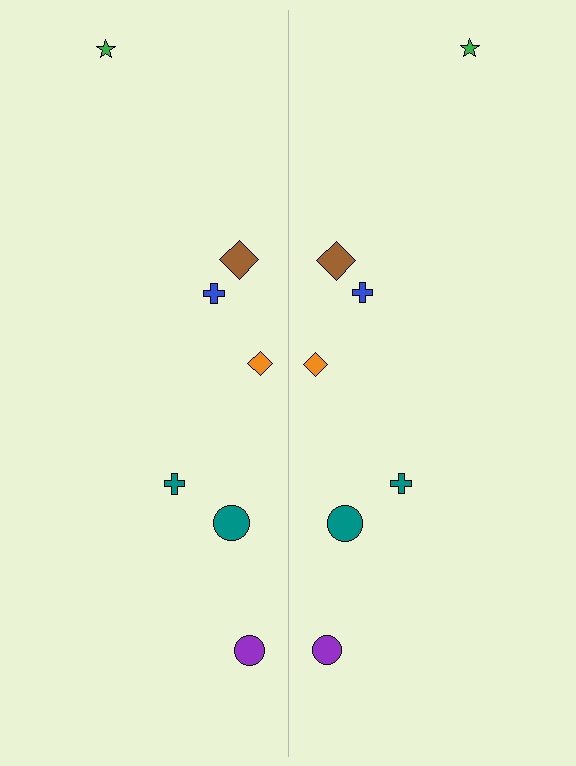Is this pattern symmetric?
Yes, this pattern has bilateral (reflection) symmetry.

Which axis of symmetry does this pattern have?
The pattern has a vertical axis of symmetry running through the center of the image.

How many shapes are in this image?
There are 14 shapes in this image.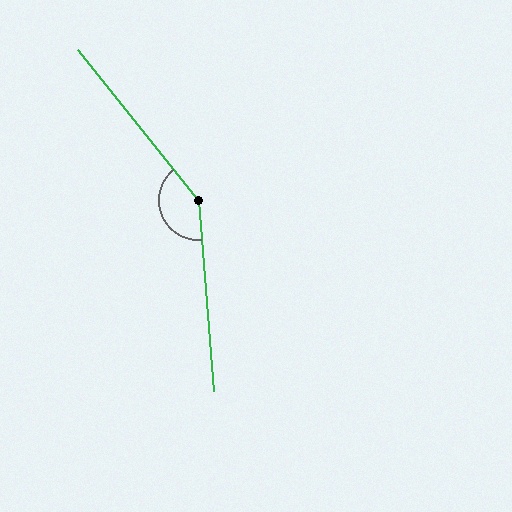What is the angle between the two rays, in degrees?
Approximately 146 degrees.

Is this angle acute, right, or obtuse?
It is obtuse.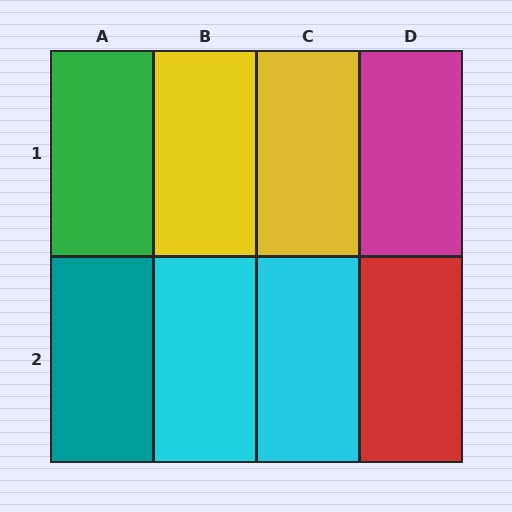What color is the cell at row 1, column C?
Yellow.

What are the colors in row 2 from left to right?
Teal, cyan, cyan, red.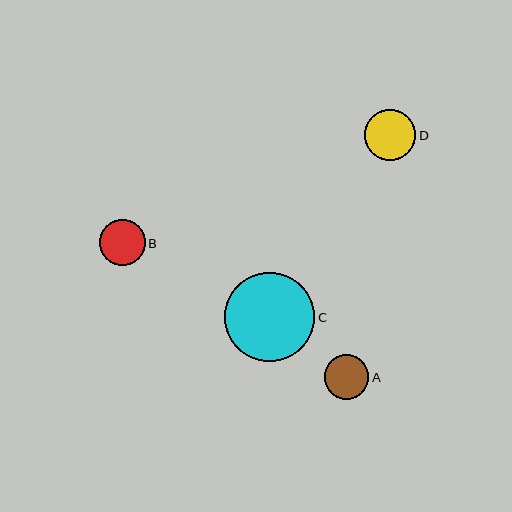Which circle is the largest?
Circle C is the largest with a size of approximately 90 pixels.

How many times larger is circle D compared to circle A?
Circle D is approximately 1.1 times the size of circle A.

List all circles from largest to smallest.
From largest to smallest: C, D, B, A.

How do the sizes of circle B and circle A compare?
Circle B and circle A are approximately the same size.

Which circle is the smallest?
Circle A is the smallest with a size of approximately 45 pixels.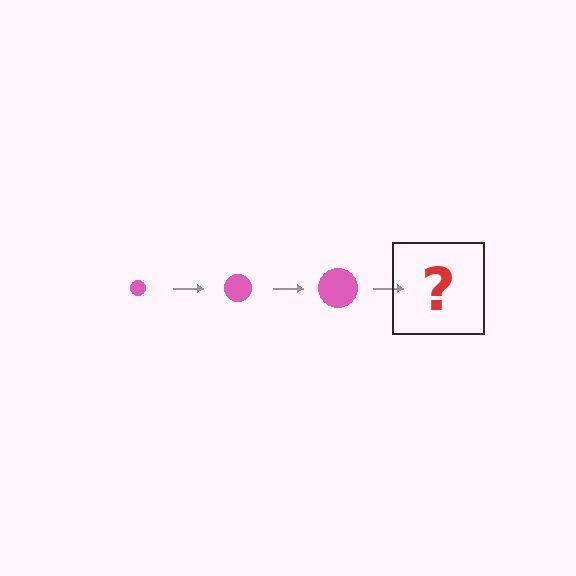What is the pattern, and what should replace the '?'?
The pattern is that the circle gets progressively larger each step. The '?' should be a pink circle, larger than the previous one.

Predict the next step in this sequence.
The next step is a pink circle, larger than the previous one.